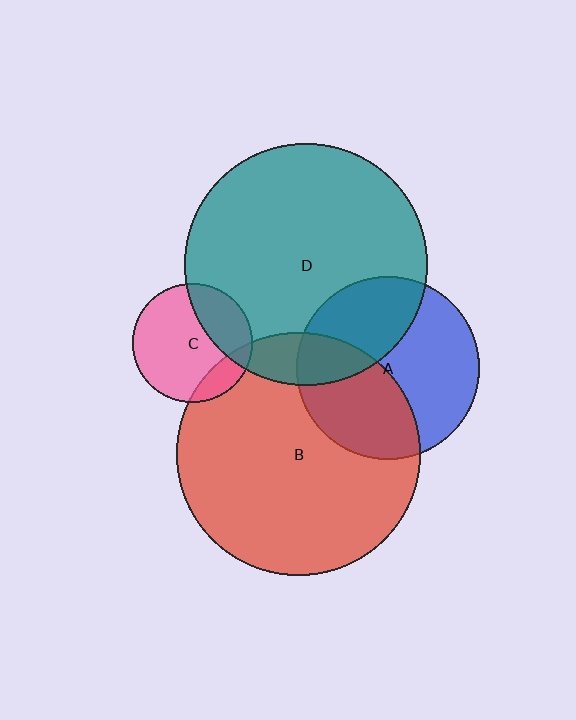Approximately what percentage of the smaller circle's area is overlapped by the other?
Approximately 40%.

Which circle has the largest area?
Circle B (red).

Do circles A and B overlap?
Yes.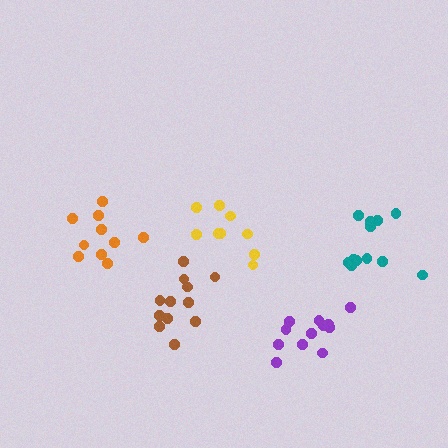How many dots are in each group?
Group 1: 12 dots, Group 2: 10 dots, Group 3: 12 dots, Group 4: 12 dots, Group 5: 9 dots (55 total).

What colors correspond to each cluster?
The clusters are colored: purple, orange, teal, brown, yellow.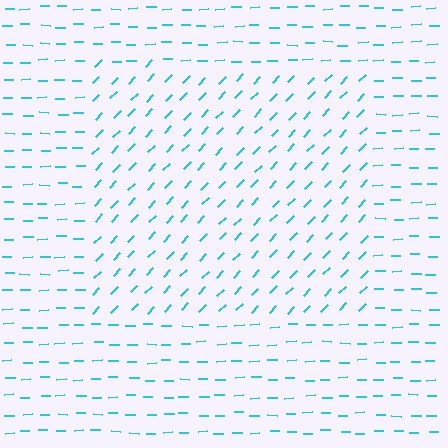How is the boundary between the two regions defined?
The boundary is defined purely by a change in line orientation (approximately 45 degrees difference). All lines are the same color and thickness.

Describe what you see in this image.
The image is filled with small cyan line segments. A rectangle region in the image has lines oriented differently from the surrounding lines, creating a visible texture boundary.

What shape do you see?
I see a rectangle.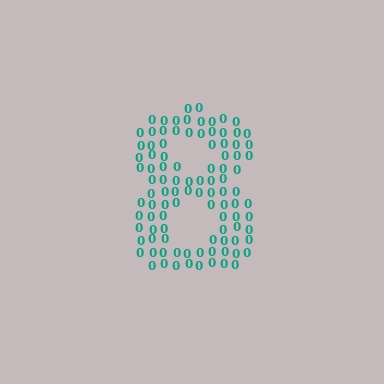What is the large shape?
The large shape is the digit 8.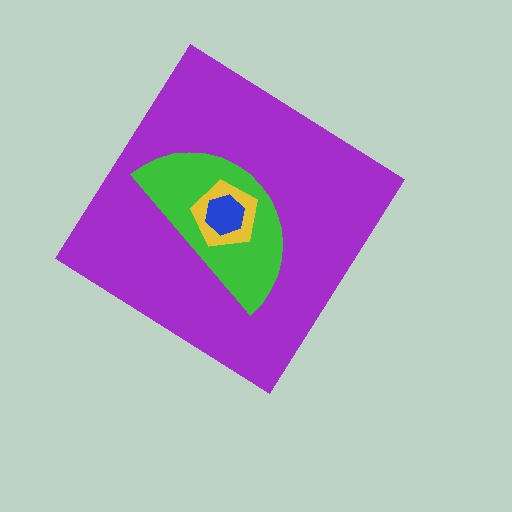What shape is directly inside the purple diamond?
The green semicircle.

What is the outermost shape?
The purple diamond.